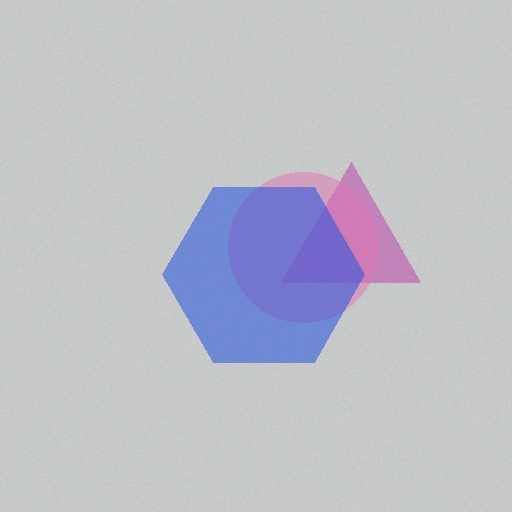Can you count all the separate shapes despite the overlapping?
Yes, there are 3 separate shapes.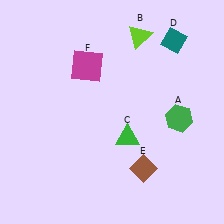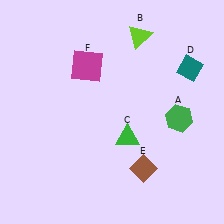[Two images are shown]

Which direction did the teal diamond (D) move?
The teal diamond (D) moved down.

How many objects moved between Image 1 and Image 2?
1 object moved between the two images.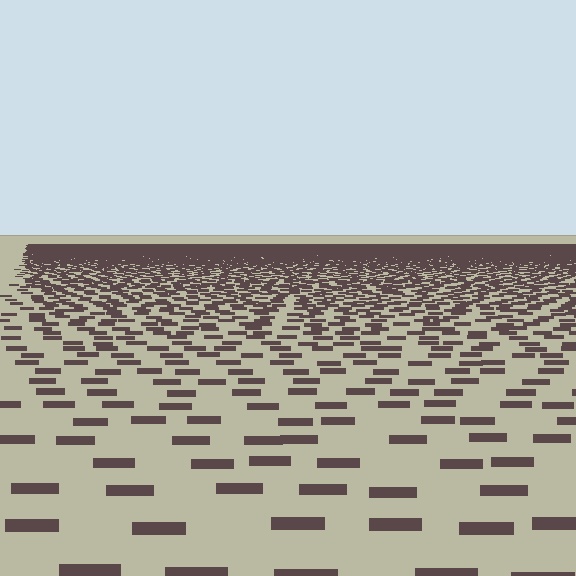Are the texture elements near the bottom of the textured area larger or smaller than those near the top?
Larger. Near the bottom, elements are closer to the viewer and appear at a bigger on-screen size.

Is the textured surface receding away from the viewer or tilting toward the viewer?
The surface is receding away from the viewer. Texture elements get smaller and denser toward the top.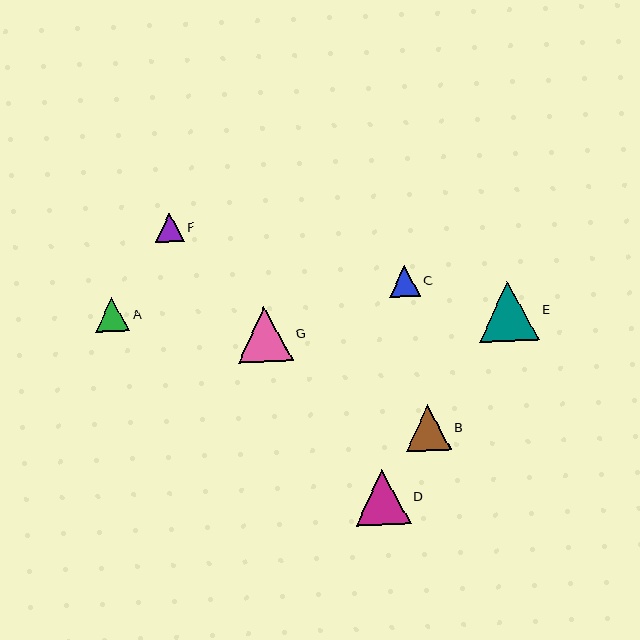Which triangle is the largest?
Triangle E is the largest with a size of approximately 60 pixels.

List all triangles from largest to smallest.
From largest to smallest: E, G, D, B, A, C, F.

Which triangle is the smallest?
Triangle F is the smallest with a size of approximately 29 pixels.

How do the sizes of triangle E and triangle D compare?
Triangle E and triangle D are approximately the same size.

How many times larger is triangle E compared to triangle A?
Triangle E is approximately 1.7 times the size of triangle A.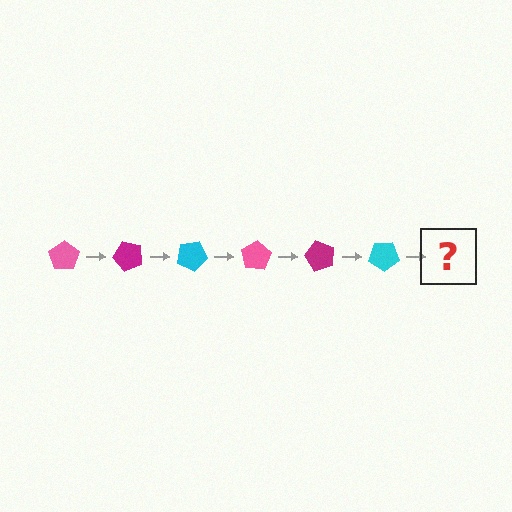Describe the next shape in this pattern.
It should be a pink pentagon, rotated 300 degrees from the start.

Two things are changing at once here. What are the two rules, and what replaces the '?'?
The two rules are that it rotates 50 degrees each step and the color cycles through pink, magenta, and cyan. The '?' should be a pink pentagon, rotated 300 degrees from the start.